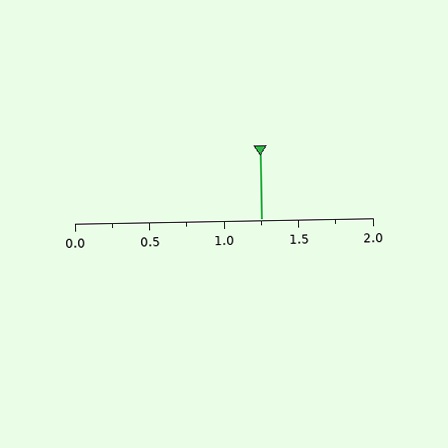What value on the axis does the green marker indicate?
The marker indicates approximately 1.25.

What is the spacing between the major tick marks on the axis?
The major ticks are spaced 0.5 apart.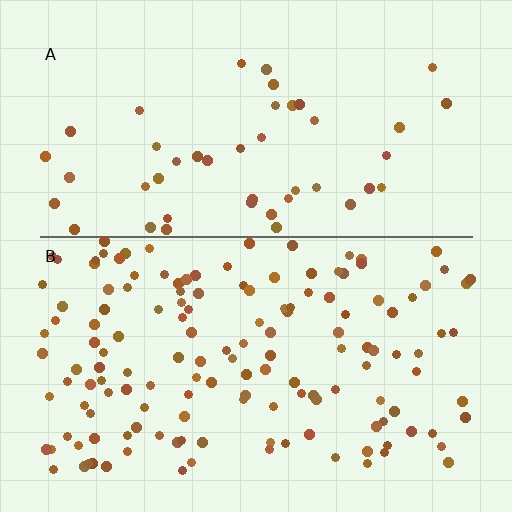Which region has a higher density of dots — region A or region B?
B (the bottom).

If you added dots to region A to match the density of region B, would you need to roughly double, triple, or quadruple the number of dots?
Approximately triple.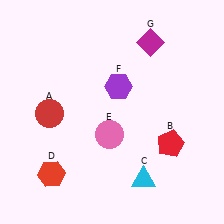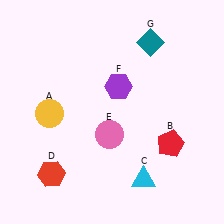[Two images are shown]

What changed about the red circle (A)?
In Image 1, A is red. In Image 2, it changed to yellow.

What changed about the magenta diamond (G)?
In Image 1, G is magenta. In Image 2, it changed to teal.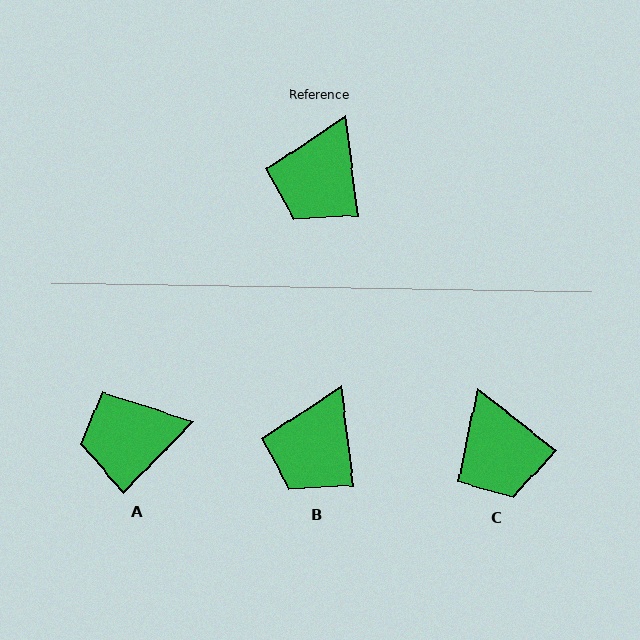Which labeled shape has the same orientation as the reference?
B.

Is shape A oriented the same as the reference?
No, it is off by about 51 degrees.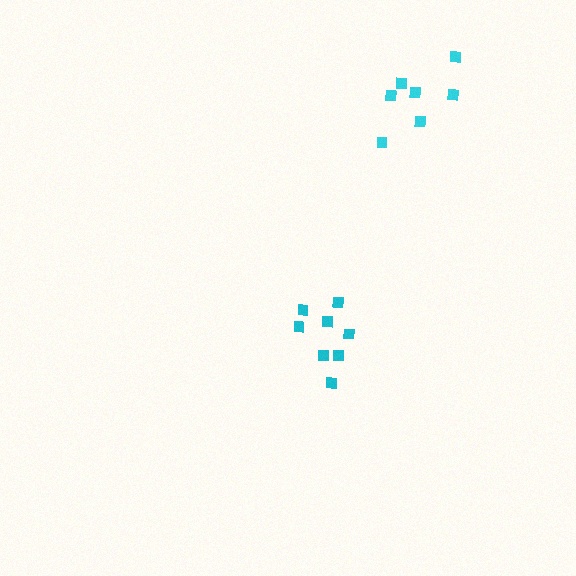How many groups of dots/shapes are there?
There are 2 groups.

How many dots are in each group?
Group 1: 8 dots, Group 2: 7 dots (15 total).